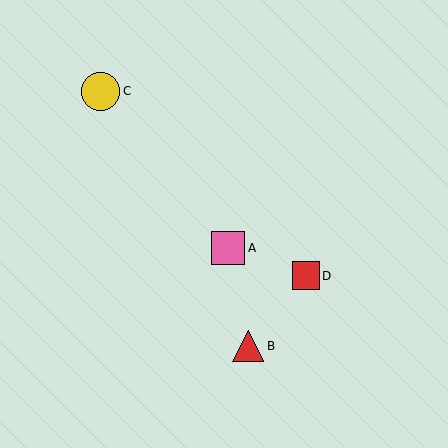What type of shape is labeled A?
Shape A is a pink square.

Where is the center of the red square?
The center of the red square is at (306, 276).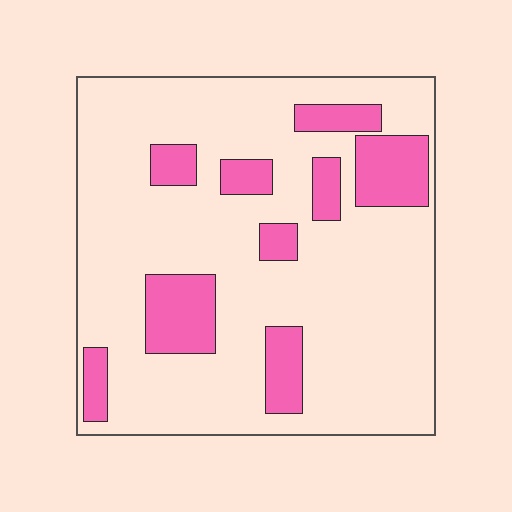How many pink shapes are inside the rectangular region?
9.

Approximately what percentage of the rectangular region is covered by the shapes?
Approximately 20%.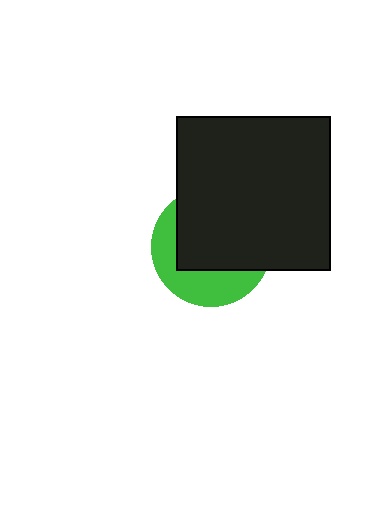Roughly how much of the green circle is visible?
A small part of it is visible (roughly 37%).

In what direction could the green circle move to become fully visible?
The green circle could move toward the lower-left. That would shift it out from behind the black square entirely.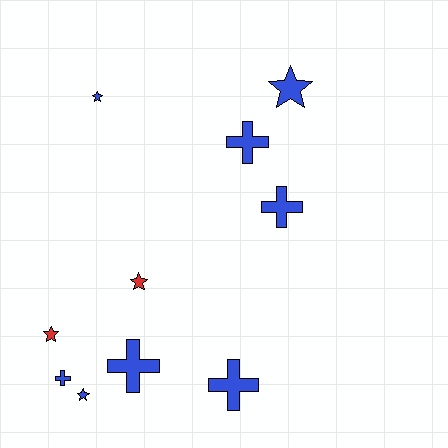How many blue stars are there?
There are 3 blue stars.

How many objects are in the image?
There are 10 objects.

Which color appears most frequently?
Blue, with 8 objects.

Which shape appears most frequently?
Cross, with 5 objects.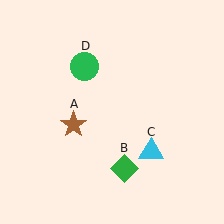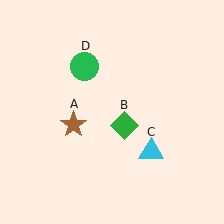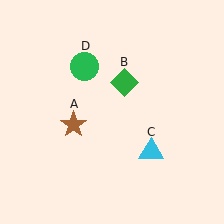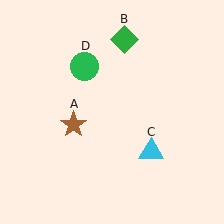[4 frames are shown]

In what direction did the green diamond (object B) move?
The green diamond (object B) moved up.